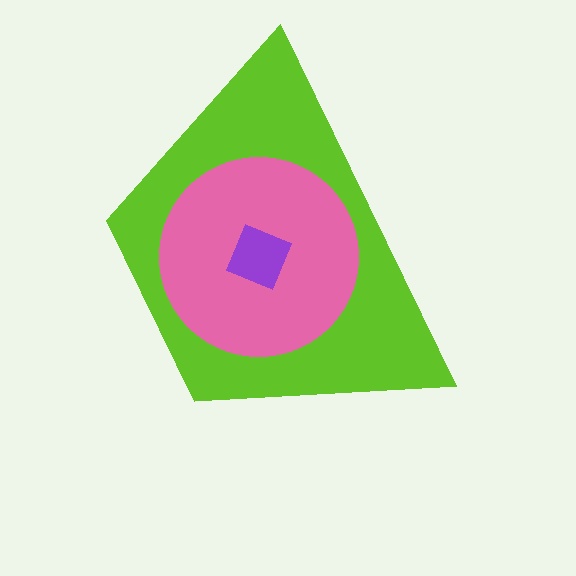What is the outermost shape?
The lime trapezoid.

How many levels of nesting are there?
3.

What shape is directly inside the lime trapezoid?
The pink circle.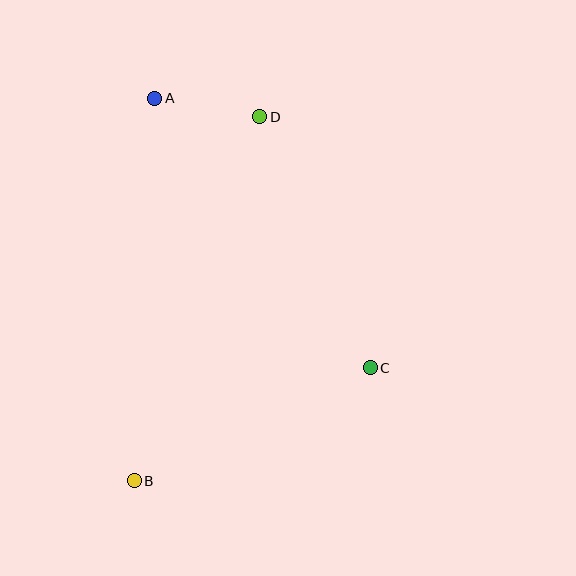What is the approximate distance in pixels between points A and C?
The distance between A and C is approximately 345 pixels.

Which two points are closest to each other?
Points A and D are closest to each other.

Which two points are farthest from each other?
Points B and D are farthest from each other.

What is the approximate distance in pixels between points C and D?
The distance between C and D is approximately 274 pixels.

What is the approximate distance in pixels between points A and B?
The distance between A and B is approximately 383 pixels.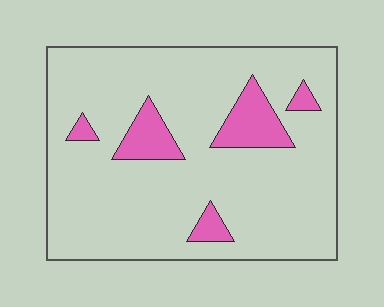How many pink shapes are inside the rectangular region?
5.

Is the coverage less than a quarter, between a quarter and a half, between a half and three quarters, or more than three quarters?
Less than a quarter.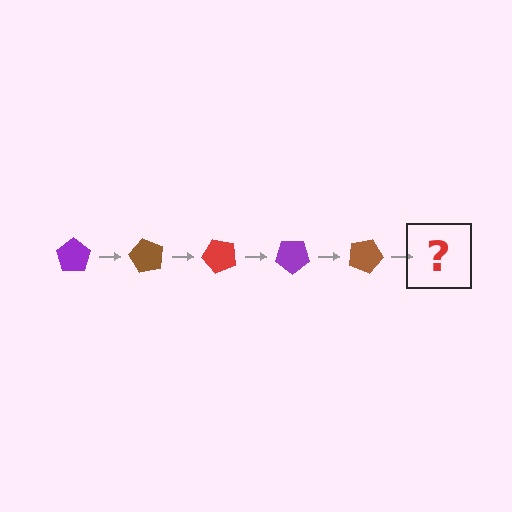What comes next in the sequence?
The next element should be a red pentagon, rotated 300 degrees from the start.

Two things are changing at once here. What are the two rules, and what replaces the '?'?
The two rules are that it rotates 60 degrees each step and the color cycles through purple, brown, and red. The '?' should be a red pentagon, rotated 300 degrees from the start.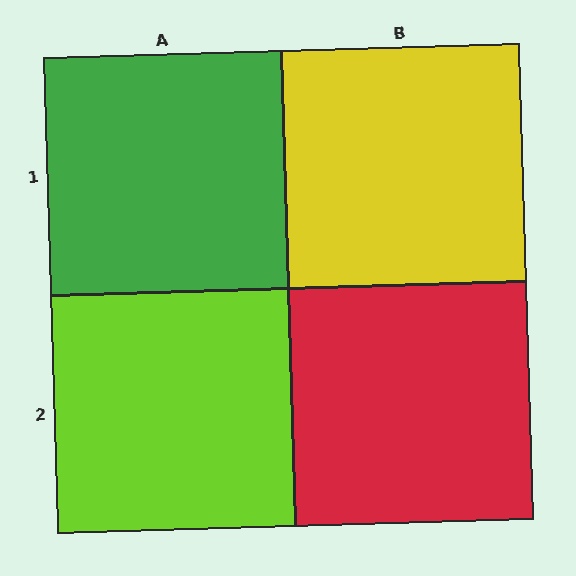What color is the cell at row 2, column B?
Red.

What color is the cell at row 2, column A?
Lime.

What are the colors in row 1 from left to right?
Green, yellow.